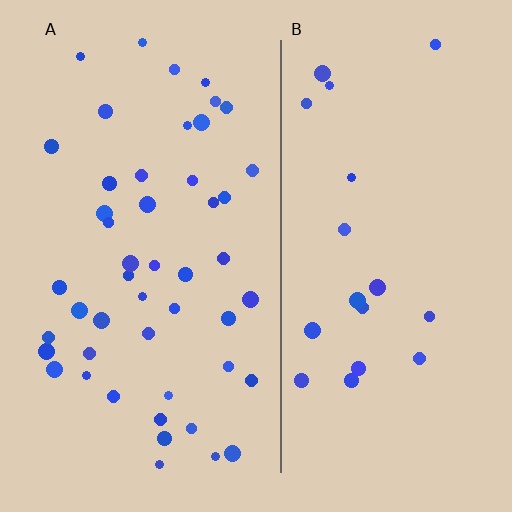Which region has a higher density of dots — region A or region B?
A (the left).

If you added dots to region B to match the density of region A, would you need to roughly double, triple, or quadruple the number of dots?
Approximately double.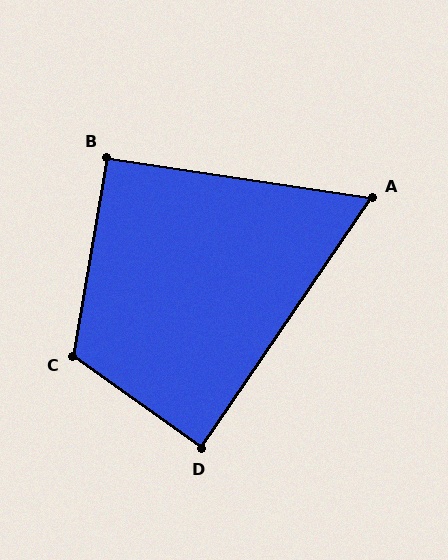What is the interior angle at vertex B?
Approximately 91 degrees (approximately right).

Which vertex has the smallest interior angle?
A, at approximately 64 degrees.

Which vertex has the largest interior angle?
C, at approximately 116 degrees.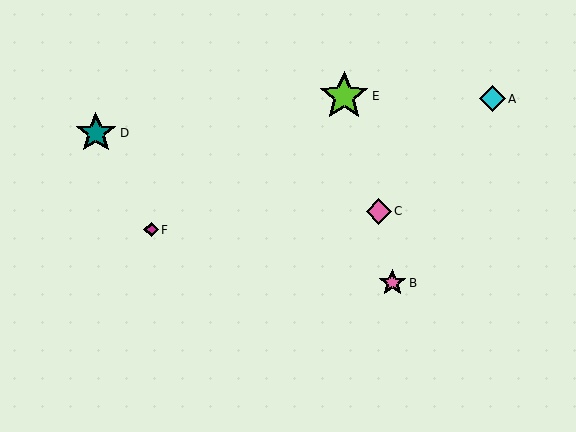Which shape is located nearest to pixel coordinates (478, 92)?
The cyan diamond (labeled A) at (492, 99) is nearest to that location.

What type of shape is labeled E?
Shape E is a lime star.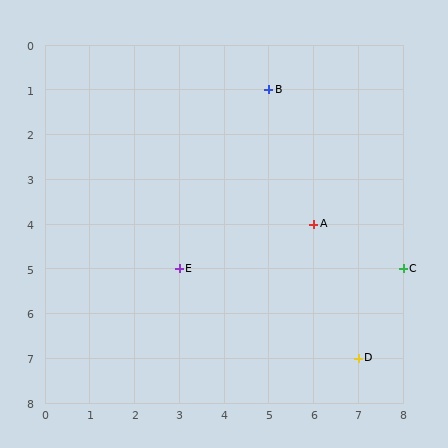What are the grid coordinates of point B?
Point B is at grid coordinates (5, 1).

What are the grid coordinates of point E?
Point E is at grid coordinates (3, 5).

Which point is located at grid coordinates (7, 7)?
Point D is at (7, 7).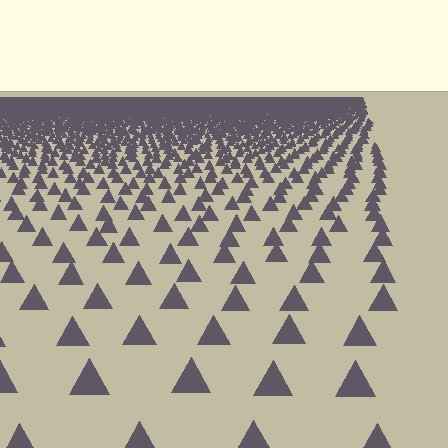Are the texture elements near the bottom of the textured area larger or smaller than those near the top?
Larger. Near the bottom, elements are closer to the viewer and appear at a bigger on-screen size.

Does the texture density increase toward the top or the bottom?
Density increases toward the top.